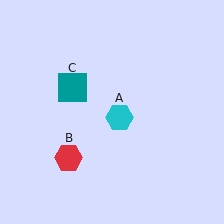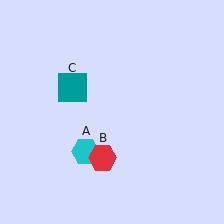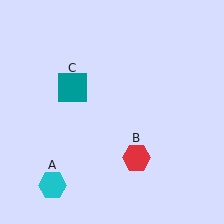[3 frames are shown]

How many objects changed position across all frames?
2 objects changed position: cyan hexagon (object A), red hexagon (object B).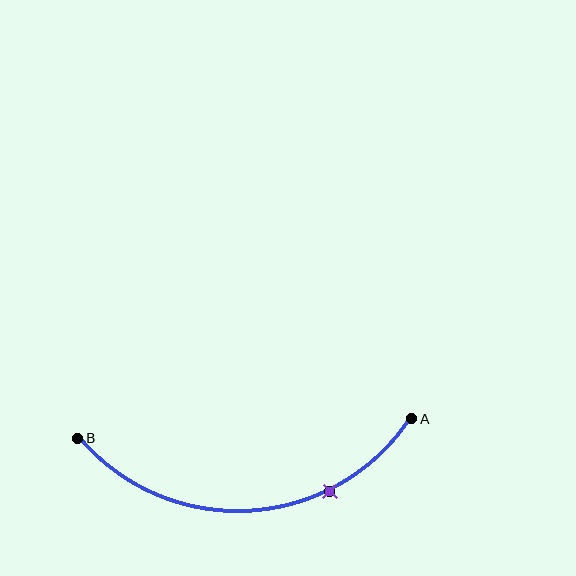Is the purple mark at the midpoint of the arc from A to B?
No. The purple mark lies on the arc but is closer to endpoint A. The arc midpoint would be at the point on the curve equidistant along the arc from both A and B.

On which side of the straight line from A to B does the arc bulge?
The arc bulges below the straight line connecting A and B.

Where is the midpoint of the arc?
The arc midpoint is the point on the curve farthest from the straight line joining A and B. It sits below that line.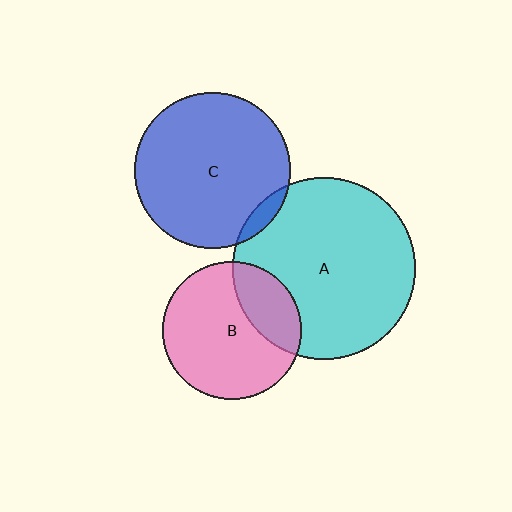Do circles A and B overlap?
Yes.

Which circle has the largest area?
Circle A (cyan).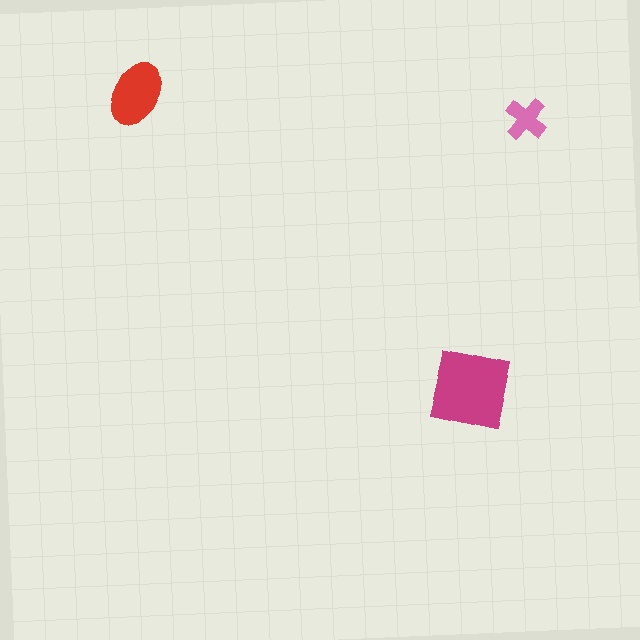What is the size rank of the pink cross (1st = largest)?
3rd.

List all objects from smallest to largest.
The pink cross, the red ellipse, the magenta square.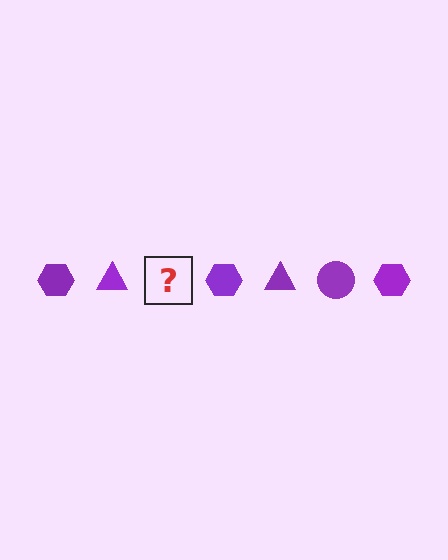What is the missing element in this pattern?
The missing element is a purple circle.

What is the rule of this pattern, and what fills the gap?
The rule is that the pattern cycles through hexagon, triangle, circle shapes in purple. The gap should be filled with a purple circle.